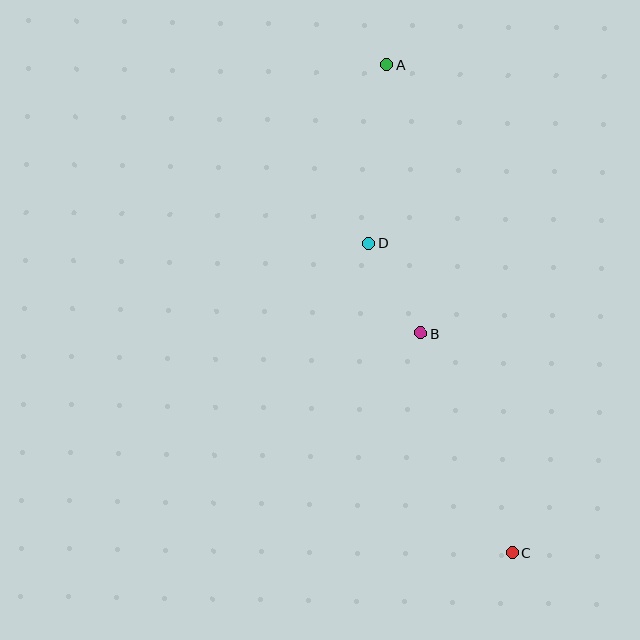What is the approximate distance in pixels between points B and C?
The distance between B and C is approximately 237 pixels.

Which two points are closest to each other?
Points B and D are closest to each other.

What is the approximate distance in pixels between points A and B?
The distance between A and B is approximately 271 pixels.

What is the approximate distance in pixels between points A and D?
The distance between A and D is approximately 179 pixels.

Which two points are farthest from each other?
Points A and C are farthest from each other.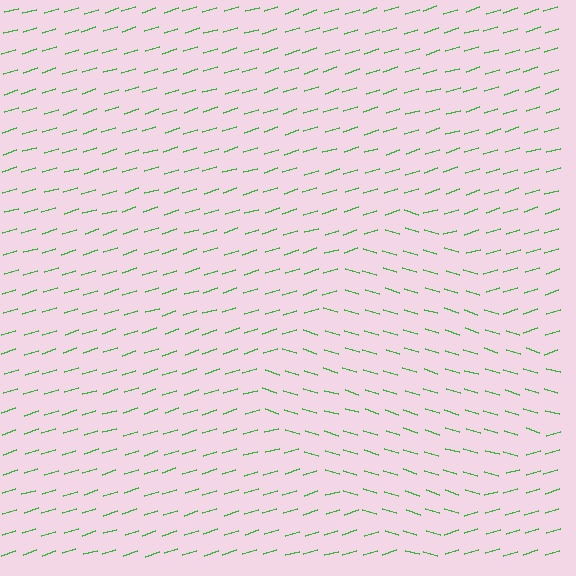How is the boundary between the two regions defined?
The boundary is defined purely by a change in line orientation (approximately 34 degrees difference). All lines are the same color and thickness.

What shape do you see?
I see a diamond.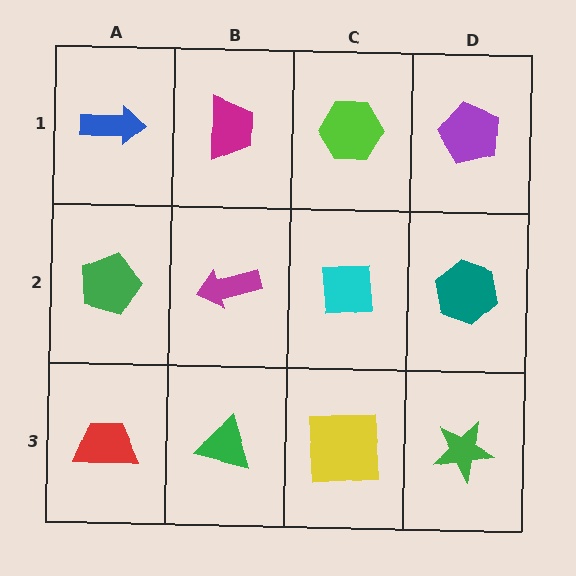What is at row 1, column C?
A lime hexagon.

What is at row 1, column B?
A magenta trapezoid.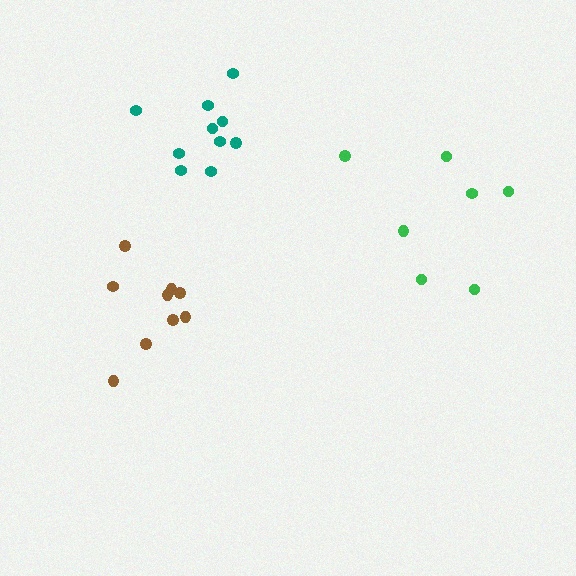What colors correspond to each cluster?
The clusters are colored: green, brown, teal.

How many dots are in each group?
Group 1: 7 dots, Group 2: 9 dots, Group 3: 10 dots (26 total).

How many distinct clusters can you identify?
There are 3 distinct clusters.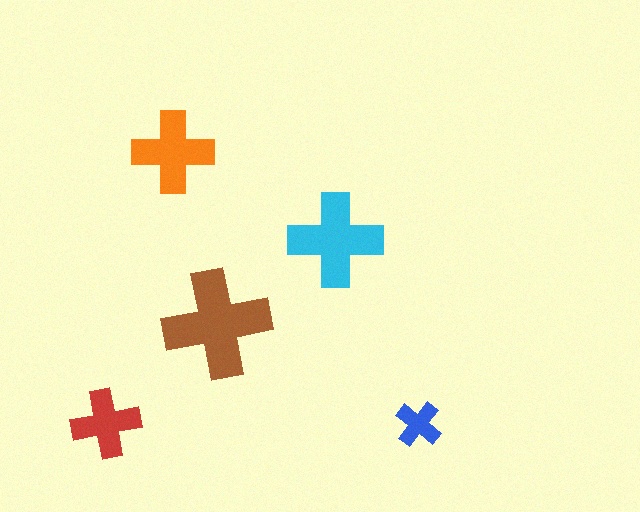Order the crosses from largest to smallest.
the brown one, the cyan one, the orange one, the red one, the blue one.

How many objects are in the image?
There are 5 objects in the image.